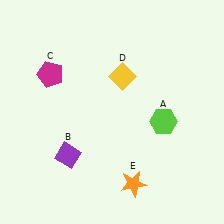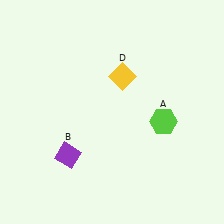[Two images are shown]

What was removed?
The magenta pentagon (C), the orange star (E) were removed in Image 2.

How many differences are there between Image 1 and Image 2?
There are 2 differences between the two images.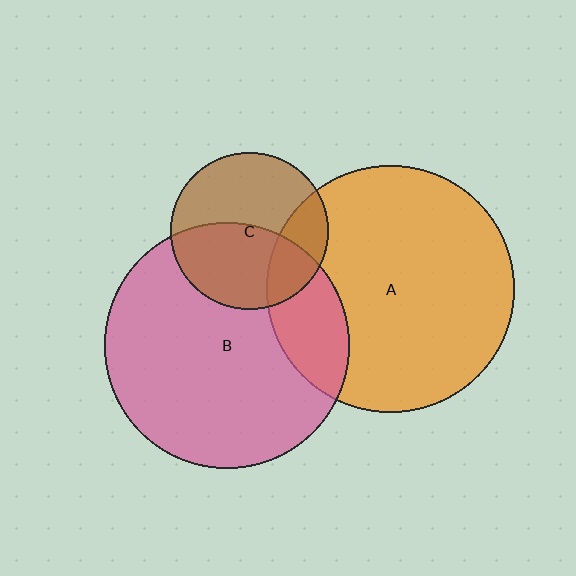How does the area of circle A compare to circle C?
Approximately 2.5 times.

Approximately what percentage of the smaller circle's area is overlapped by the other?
Approximately 50%.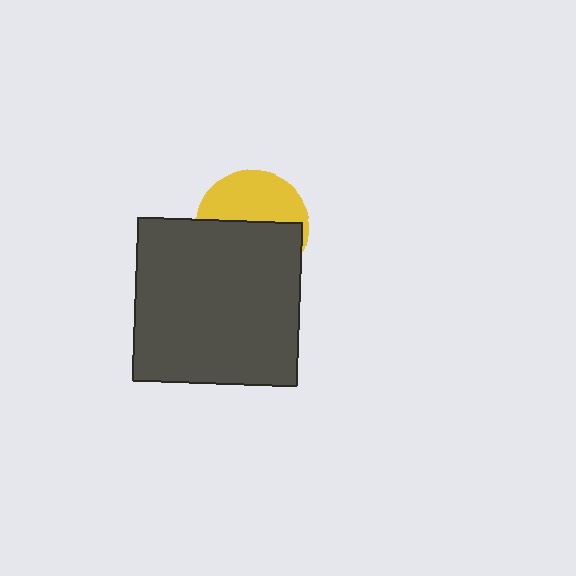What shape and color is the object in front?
The object in front is a dark gray square.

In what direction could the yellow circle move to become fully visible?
The yellow circle could move up. That would shift it out from behind the dark gray square entirely.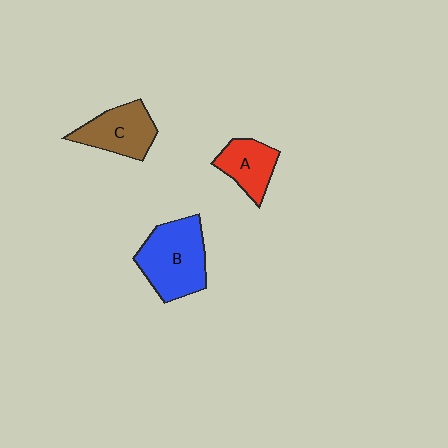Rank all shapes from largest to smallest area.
From largest to smallest: B (blue), C (brown), A (red).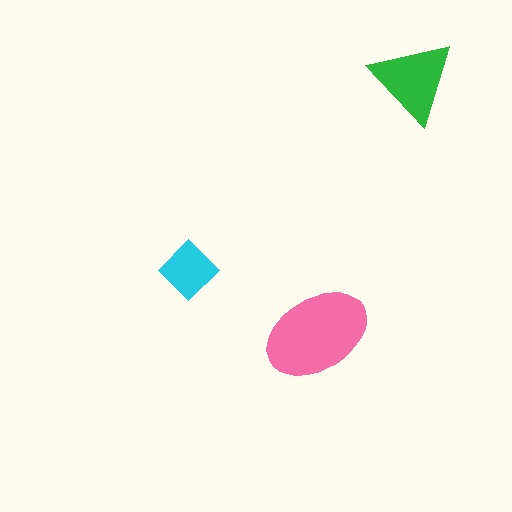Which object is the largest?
The pink ellipse.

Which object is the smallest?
The cyan diamond.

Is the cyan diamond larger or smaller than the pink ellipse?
Smaller.